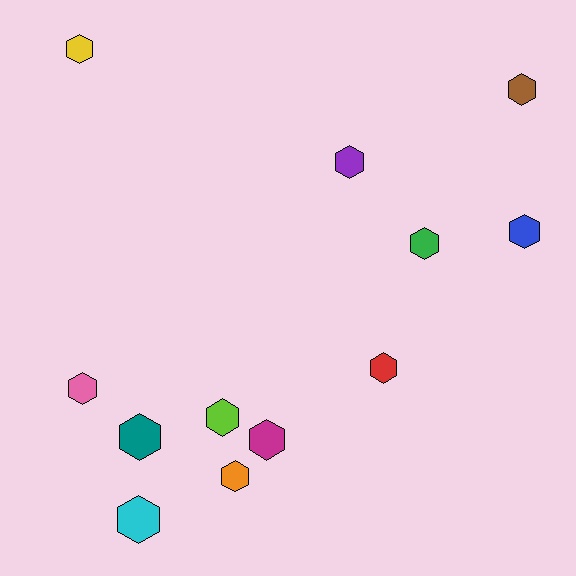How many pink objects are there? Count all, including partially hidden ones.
There is 1 pink object.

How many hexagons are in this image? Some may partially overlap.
There are 12 hexagons.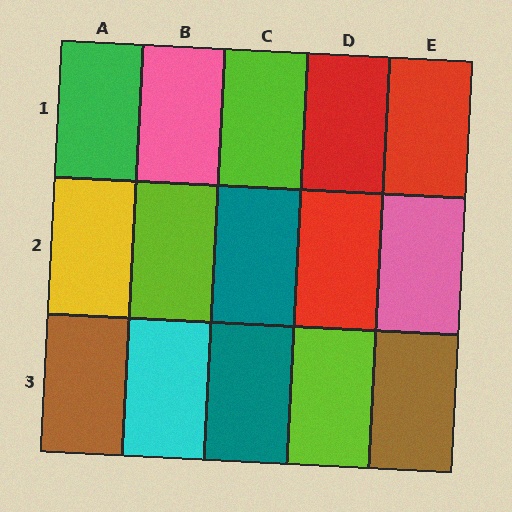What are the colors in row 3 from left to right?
Brown, cyan, teal, lime, brown.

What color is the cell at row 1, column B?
Pink.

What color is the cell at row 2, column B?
Lime.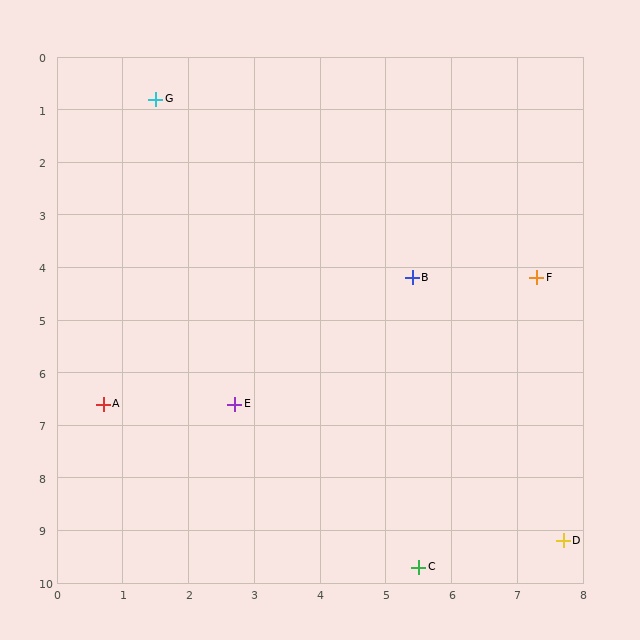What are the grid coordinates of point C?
Point C is at approximately (5.5, 9.7).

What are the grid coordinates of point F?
Point F is at approximately (7.3, 4.2).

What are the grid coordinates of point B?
Point B is at approximately (5.4, 4.2).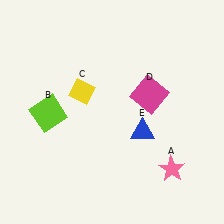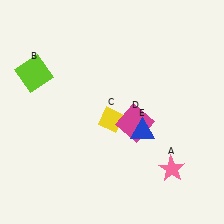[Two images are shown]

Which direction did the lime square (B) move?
The lime square (B) moved up.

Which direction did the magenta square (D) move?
The magenta square (D) moved down.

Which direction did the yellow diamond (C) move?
The yellow diamond (C) moved right.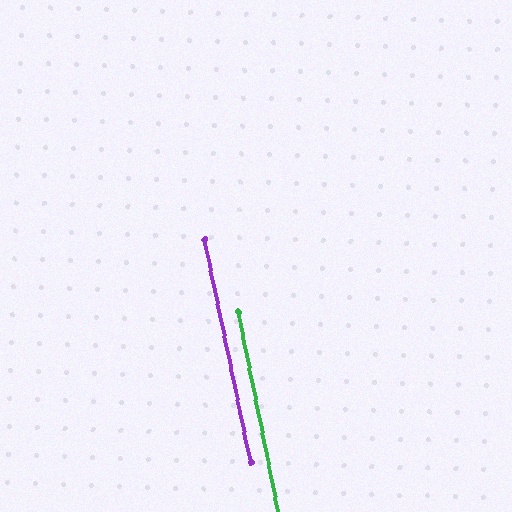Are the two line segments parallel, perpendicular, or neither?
Parallel — their directions differ by only 0.5°.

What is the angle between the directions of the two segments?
Approximately 0 degrees.